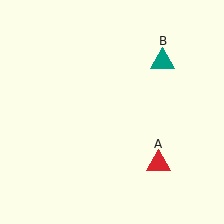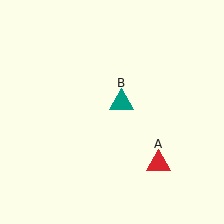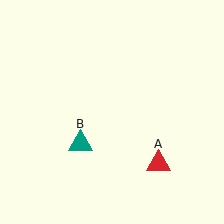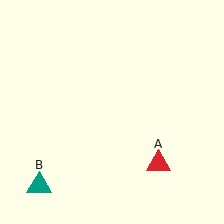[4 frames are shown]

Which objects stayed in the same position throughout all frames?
Red triangle (object A) remained stationary.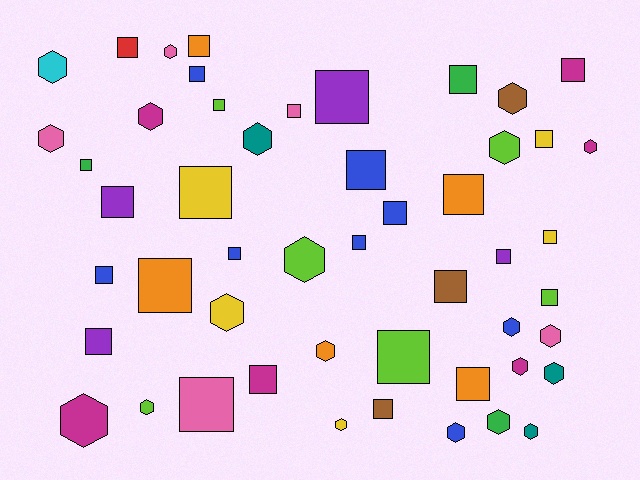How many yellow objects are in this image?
There are 5 yellow objects.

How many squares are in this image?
There are 29 squares.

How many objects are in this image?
There are 50 objects.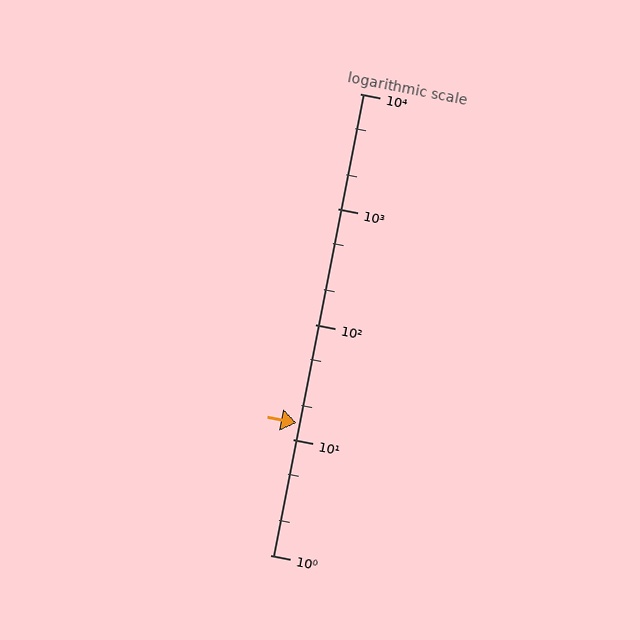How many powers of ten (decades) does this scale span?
The scale spans 4 decades, from 1 to 10000.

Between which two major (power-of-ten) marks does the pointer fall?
The pointer is between 10 and 100.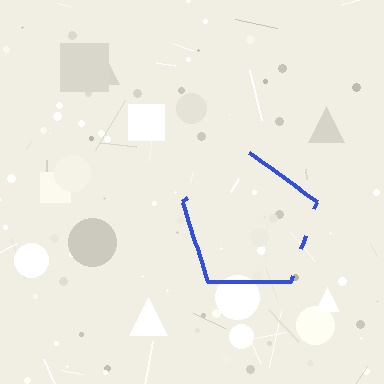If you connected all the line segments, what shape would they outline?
They would outline a pentagon.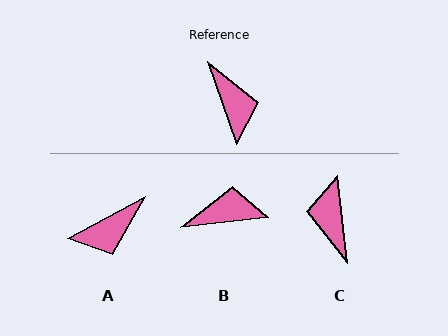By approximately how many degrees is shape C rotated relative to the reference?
Approximately 167 degrees counter-clockwise.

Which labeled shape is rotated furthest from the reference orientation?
C, about 167 degrees away.